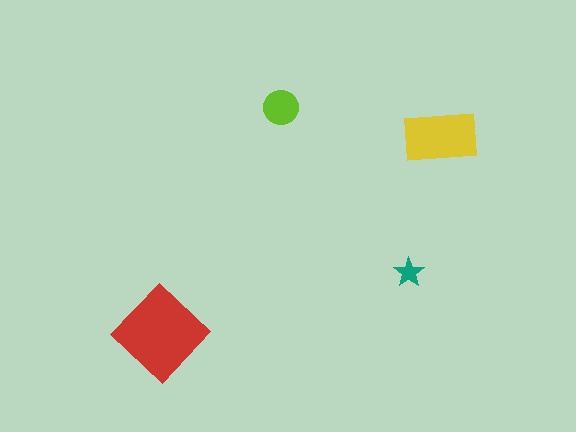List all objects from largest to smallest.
The red diamond, the yellow rectangle, the lime circle, the teal star.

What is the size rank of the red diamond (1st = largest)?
1st.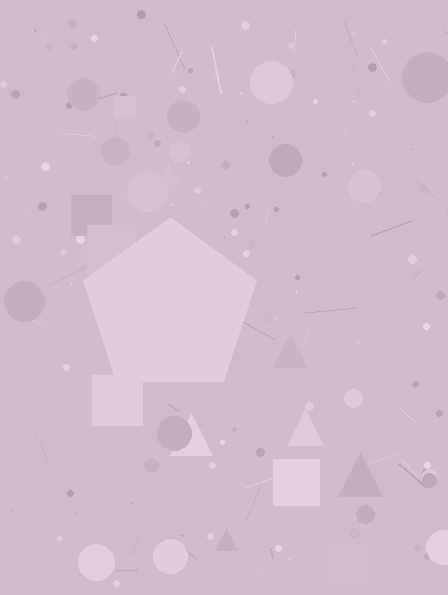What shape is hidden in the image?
A pentagon is hidden in the image.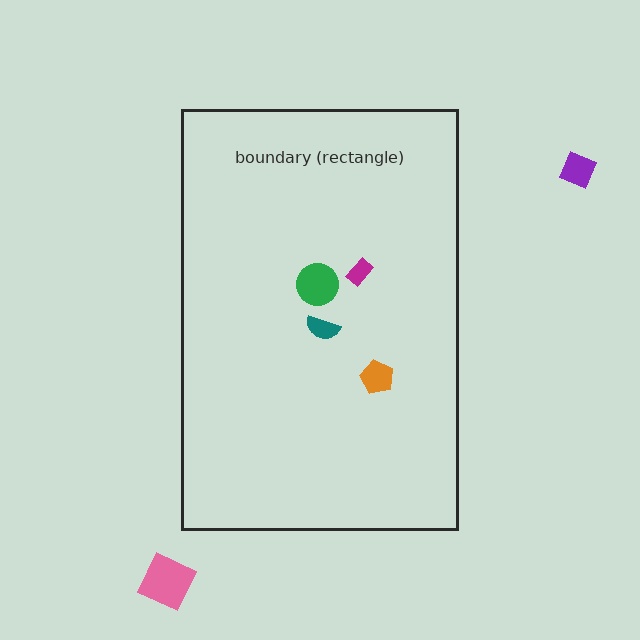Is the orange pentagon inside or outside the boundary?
Inside.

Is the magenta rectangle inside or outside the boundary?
Inside.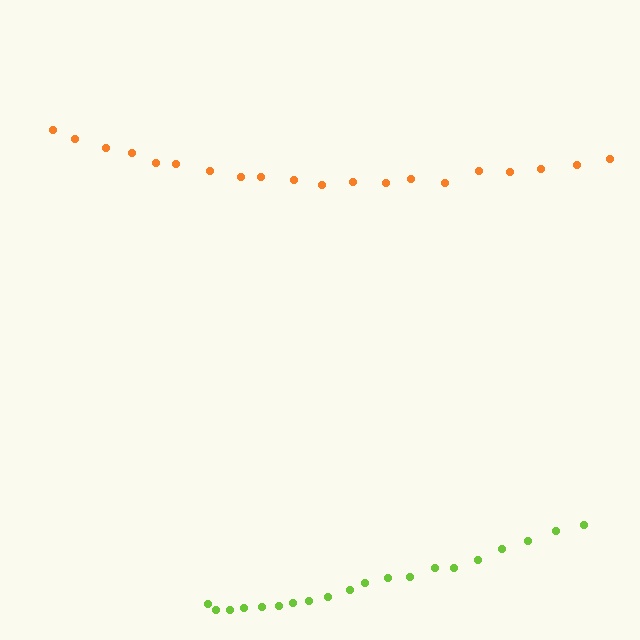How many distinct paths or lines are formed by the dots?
There are 2 distinct paths.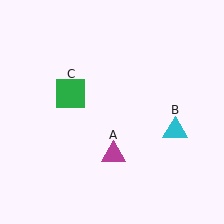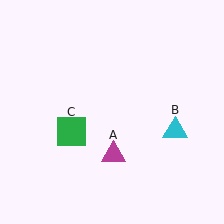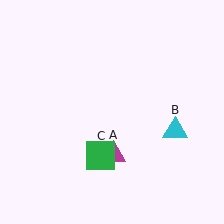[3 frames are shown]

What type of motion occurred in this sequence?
The green square (object C) rotated counterclockwise around the center of the scene.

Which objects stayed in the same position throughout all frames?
Magenta triangle (object A) and cyan triangle (object B) remained stationary.